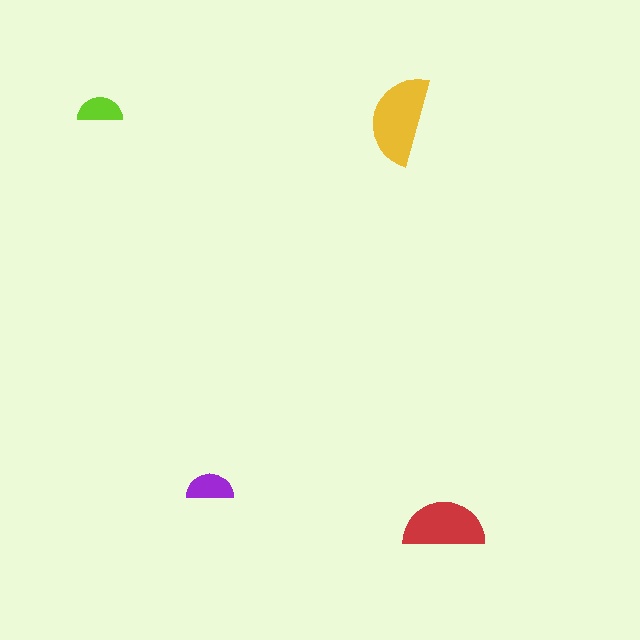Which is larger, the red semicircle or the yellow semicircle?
The yellow one.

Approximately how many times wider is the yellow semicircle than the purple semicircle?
About 2 times wider.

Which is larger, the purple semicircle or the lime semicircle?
The purple one.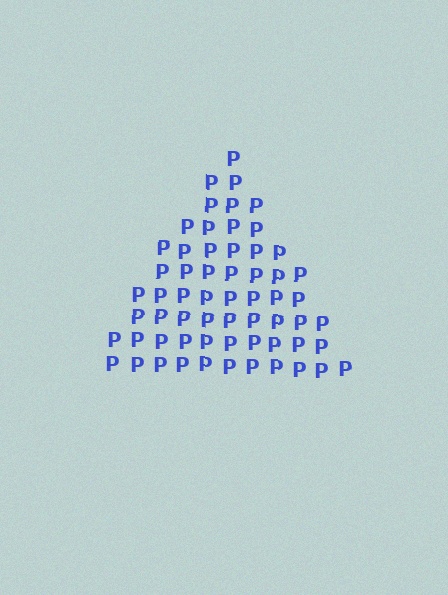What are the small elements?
The small elements are letter P's.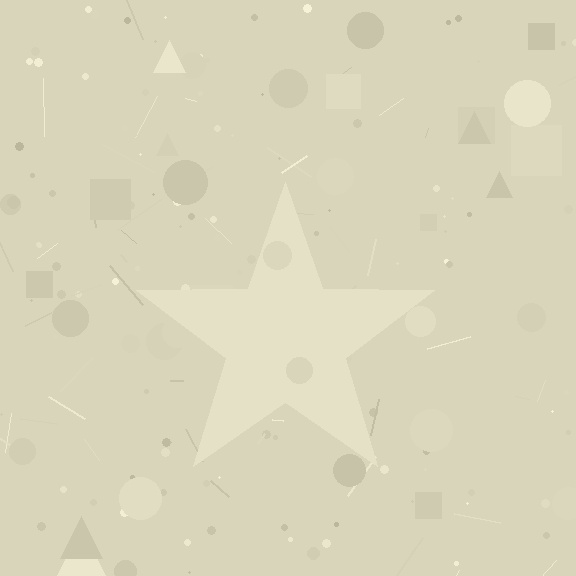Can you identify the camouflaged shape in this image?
The camouflaged shape is a star.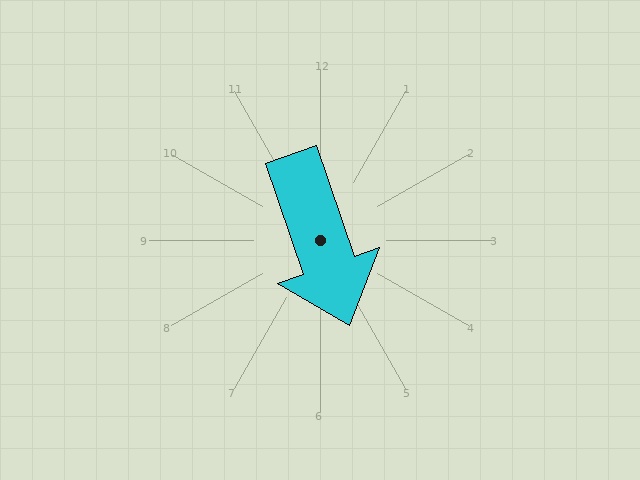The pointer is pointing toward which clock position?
Roughly 5 o'clock.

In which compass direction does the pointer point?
South.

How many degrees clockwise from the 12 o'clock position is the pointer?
Approximately 161 degrees.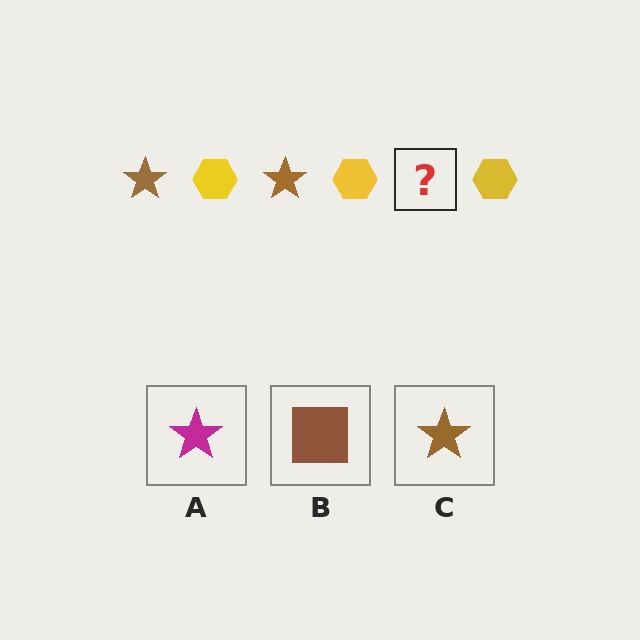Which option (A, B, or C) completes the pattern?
C.